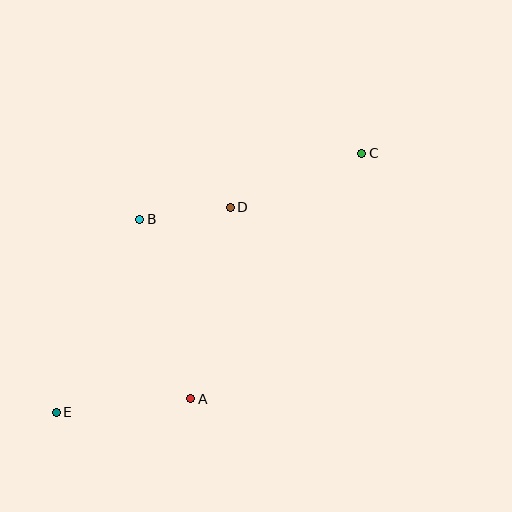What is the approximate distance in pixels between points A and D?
The distance between A and D is approximately 196 pixels.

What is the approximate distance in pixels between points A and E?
The distance between A and E is approximately 135 pixels.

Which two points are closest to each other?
Points B and D are closest to each other.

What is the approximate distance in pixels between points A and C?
The distance between A and C is approximately 299 pixels.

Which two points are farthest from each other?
Points C and E are farthest from each other.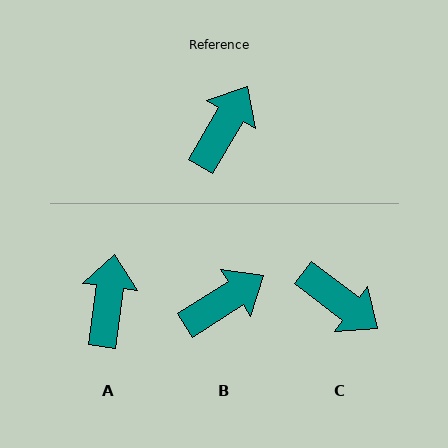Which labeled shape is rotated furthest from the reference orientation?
C, about 97 degrees away.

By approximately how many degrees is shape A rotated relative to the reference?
Approximately 23 degrees counter-clockwise.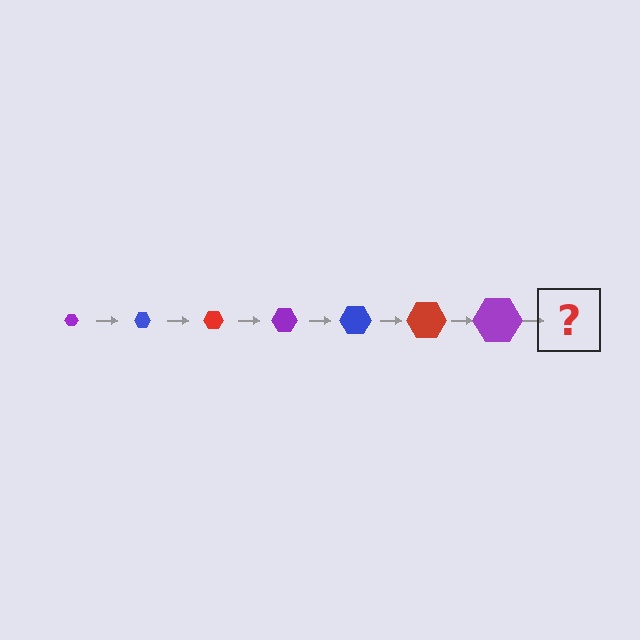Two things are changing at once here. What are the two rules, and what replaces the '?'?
The two rules are that the hexagon grows larger each step and the color cycles through purple, blue, and red. The '?' should be a blue hexagon, larger than the previous one.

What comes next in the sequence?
The next element should be a blue hexagon, larger than the previous one.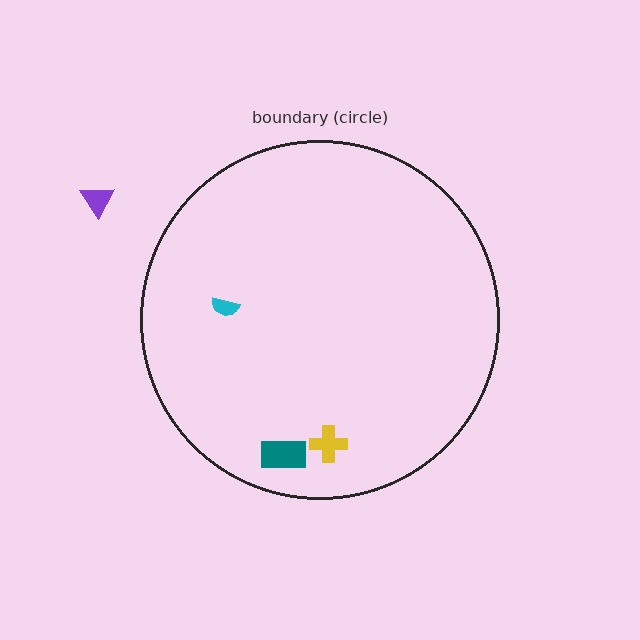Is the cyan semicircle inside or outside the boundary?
Inside.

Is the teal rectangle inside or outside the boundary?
Inside.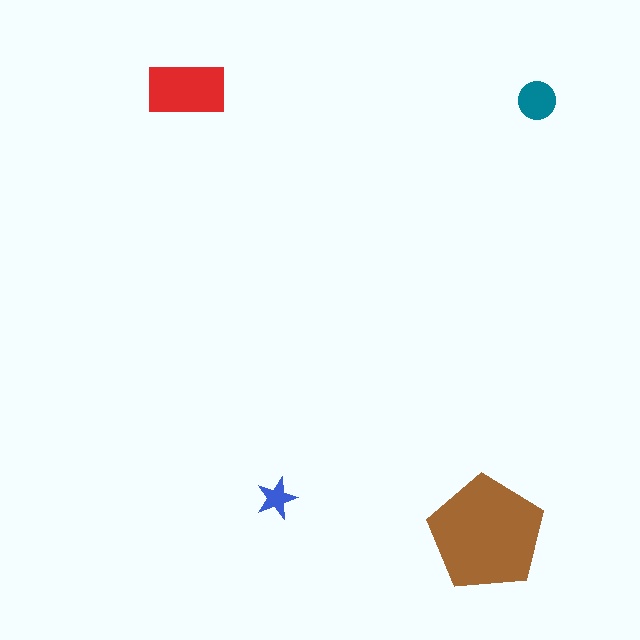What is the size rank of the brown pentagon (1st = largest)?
1st.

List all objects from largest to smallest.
The brown pentagon, the red rectangle, the teal circle, the blue star.